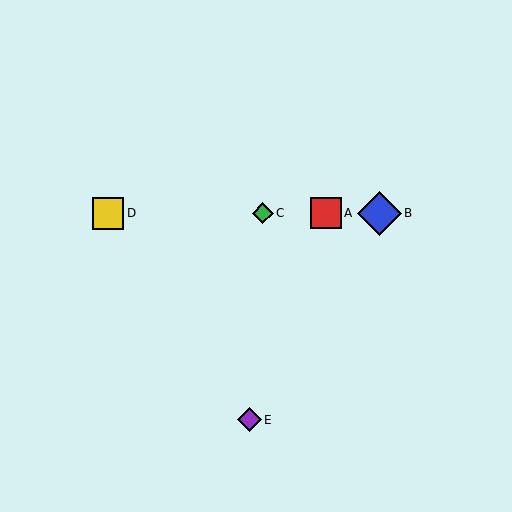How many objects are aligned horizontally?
4 objects (A, B, C, D) are aligned horizontally.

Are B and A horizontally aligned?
Yes, both are at y≈213.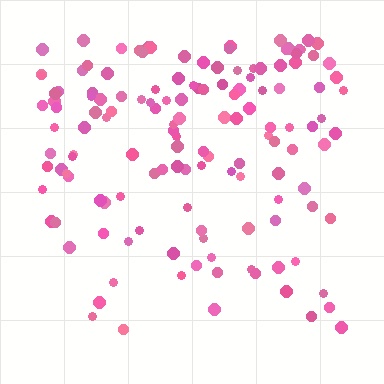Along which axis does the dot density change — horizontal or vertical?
Vertical.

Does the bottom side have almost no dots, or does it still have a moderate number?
Still a moderate number, just noticeably fewer than the top.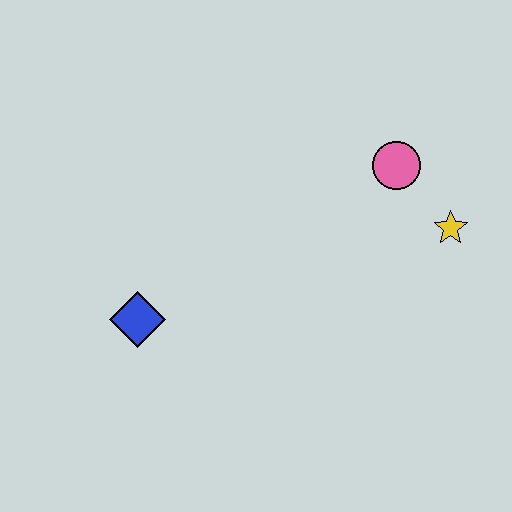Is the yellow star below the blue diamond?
No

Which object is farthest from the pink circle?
The blue diamond is farthest from the pink circle.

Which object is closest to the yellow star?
The pink circle is closest to the yellow star.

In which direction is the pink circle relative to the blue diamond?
The pink circle is to the right of the blue diamond.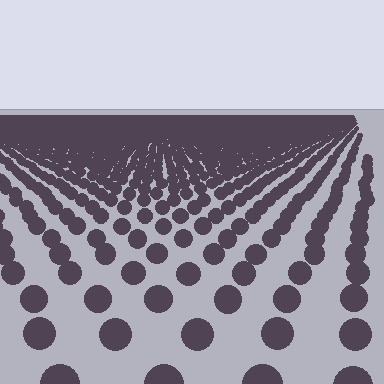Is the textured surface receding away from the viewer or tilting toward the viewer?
The surface is receding away from the viewer. Texture elements get smaller and denser toward the top.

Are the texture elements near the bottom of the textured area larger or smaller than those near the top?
Larger. Near the bottom, elements are closer to the viewer and appear at a bigger on-screen size.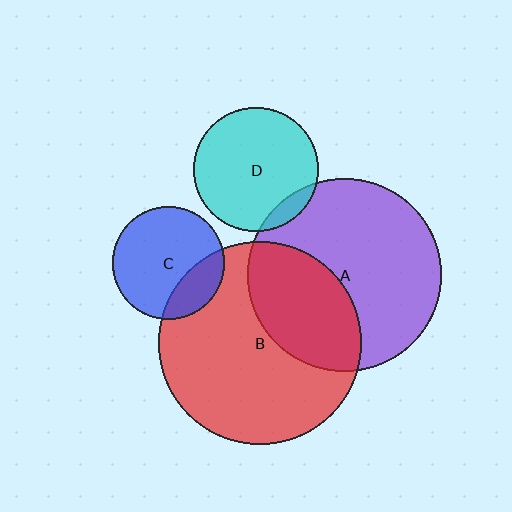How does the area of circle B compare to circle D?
Approximately 2.6 times.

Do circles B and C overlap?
Yes.